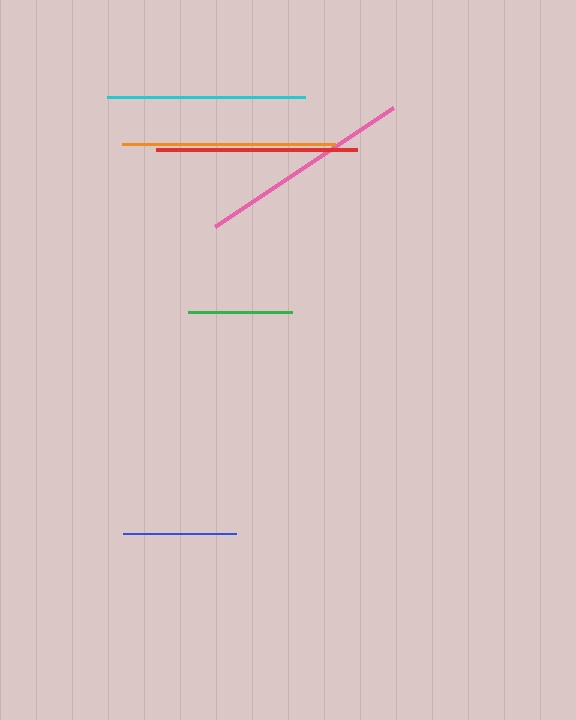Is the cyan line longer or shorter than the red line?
The red line is longer than the cyan line.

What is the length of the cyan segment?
The cyan segment is approximately 198 pixels long.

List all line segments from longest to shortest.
From longest to shortest: pink, orange, red, cyan, blue, green.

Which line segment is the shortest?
The green line is the shortest at approximately 104 pixels.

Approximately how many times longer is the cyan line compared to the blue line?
The cyan line is approximately 1.8 times the length of the blue line.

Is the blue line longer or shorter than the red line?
The red line is longer than the blue line.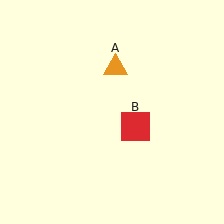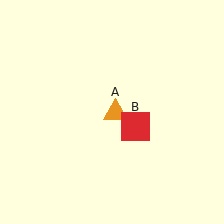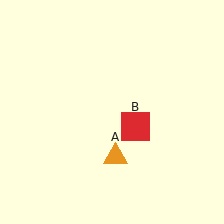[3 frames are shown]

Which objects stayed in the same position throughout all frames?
Red square (object B) remained stationary.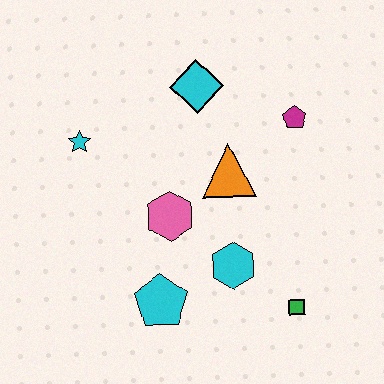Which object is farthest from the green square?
The cyan star is farthest from the green square.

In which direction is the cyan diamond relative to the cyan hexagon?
The cyan diamond is above the cyan hexagon.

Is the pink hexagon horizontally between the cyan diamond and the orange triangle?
No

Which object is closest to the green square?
The cyan hexagon is closest to the green square.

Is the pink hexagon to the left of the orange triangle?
Yes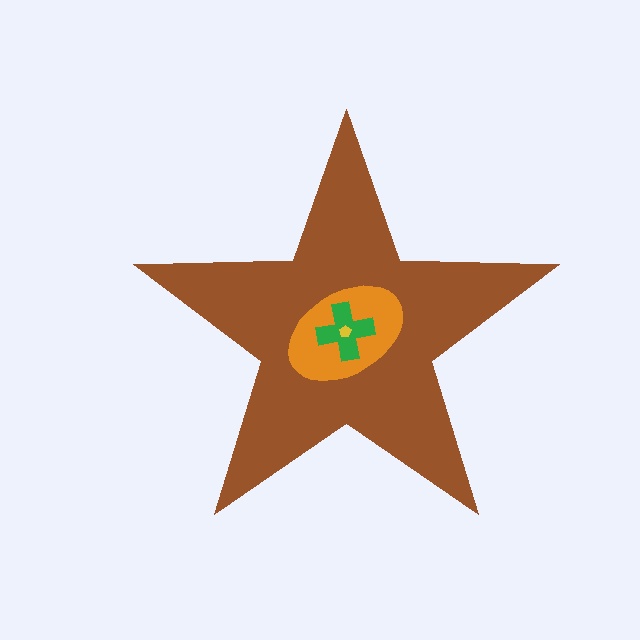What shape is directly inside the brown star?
The orange ellipse.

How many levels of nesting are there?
4.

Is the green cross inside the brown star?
Yes.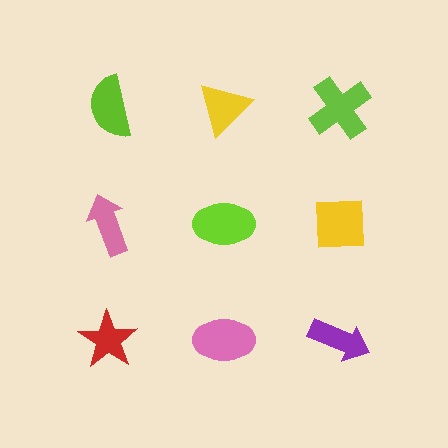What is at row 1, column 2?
A yellow triangle.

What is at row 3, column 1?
A red star.